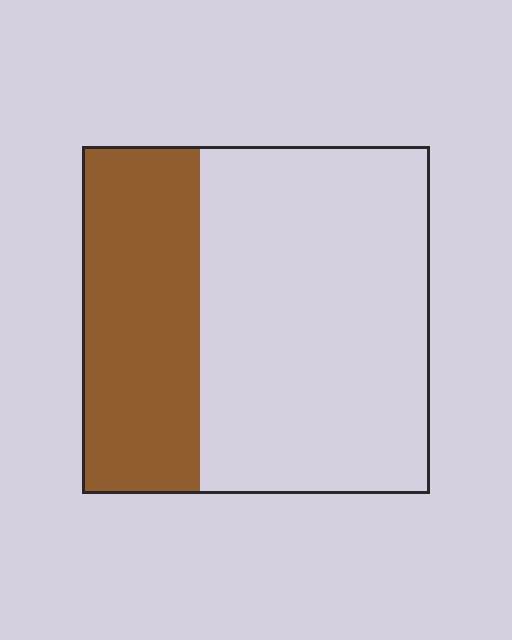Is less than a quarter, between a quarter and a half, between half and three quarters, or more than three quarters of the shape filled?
Between a quarter and a half.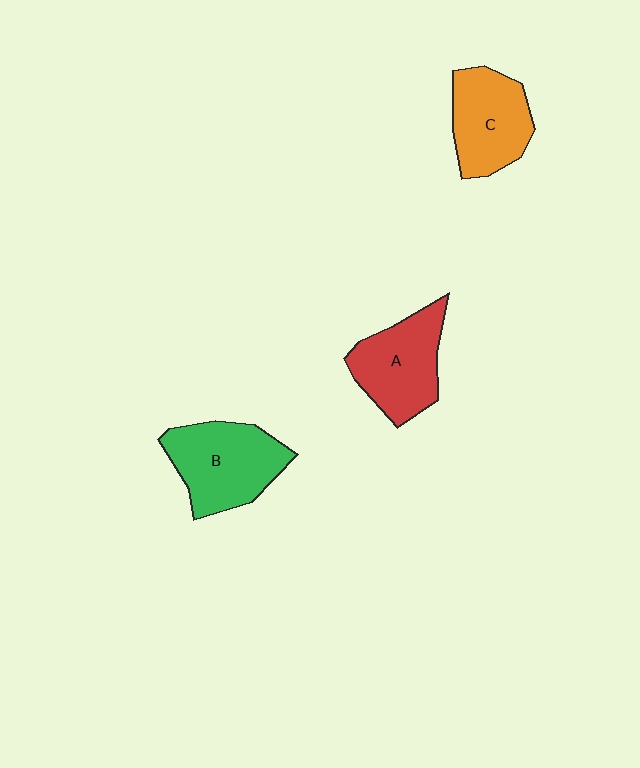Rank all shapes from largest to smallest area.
From largest to smallest: B (green), A (red), C (orange).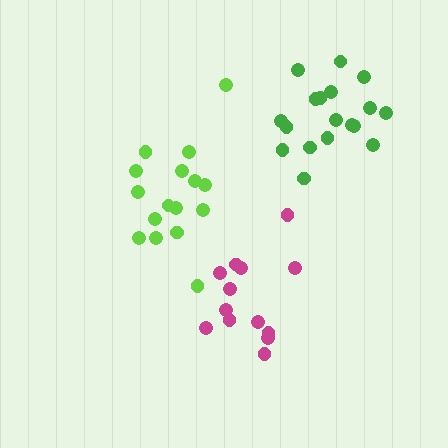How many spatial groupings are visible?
There are 3 spatial groupings.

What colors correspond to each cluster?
The clusters are colored: magenta, green, lime.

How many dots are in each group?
Group 1: 13 dots, Group 2: 18 dots, Group 3: 16 dots (47 total).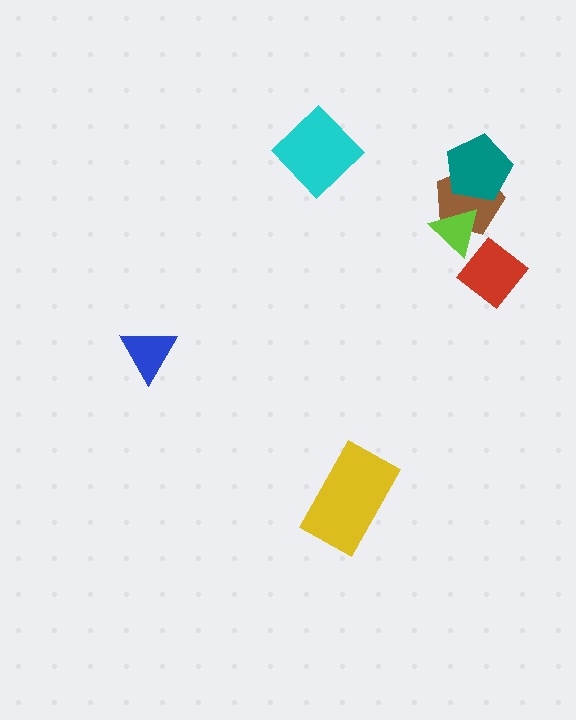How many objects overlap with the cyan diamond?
0 objects overlap with the cyan diamond.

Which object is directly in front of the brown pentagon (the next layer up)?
The lime triangle is directly in front of the brown pentagon.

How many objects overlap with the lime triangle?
2 objects overlap with the lime triangle.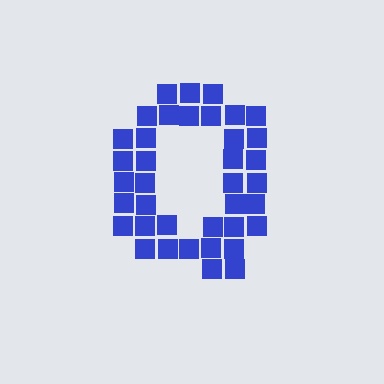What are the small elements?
The small elements are squares.